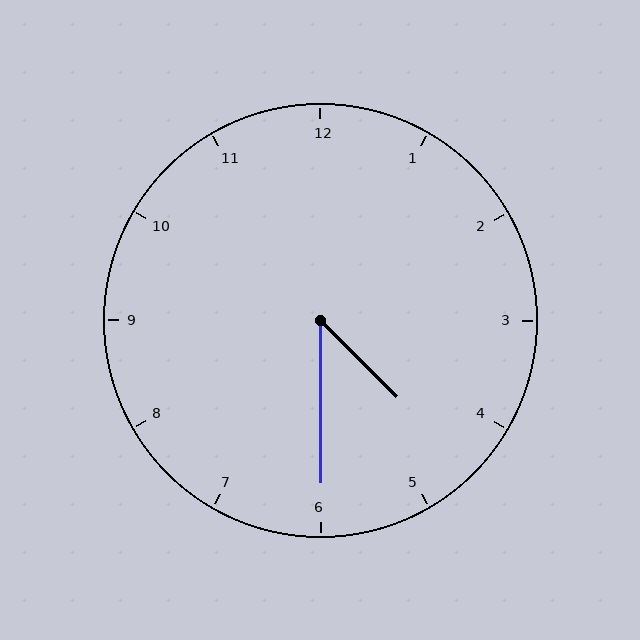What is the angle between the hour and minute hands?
Approximately 45 degrees.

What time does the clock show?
4:30.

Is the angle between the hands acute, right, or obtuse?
It is acute.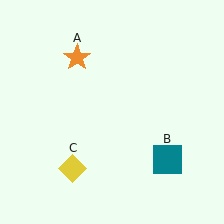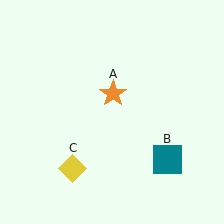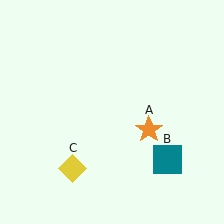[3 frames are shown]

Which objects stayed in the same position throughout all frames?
Teal square (object B) and yellow diamond (object C) remained stationary.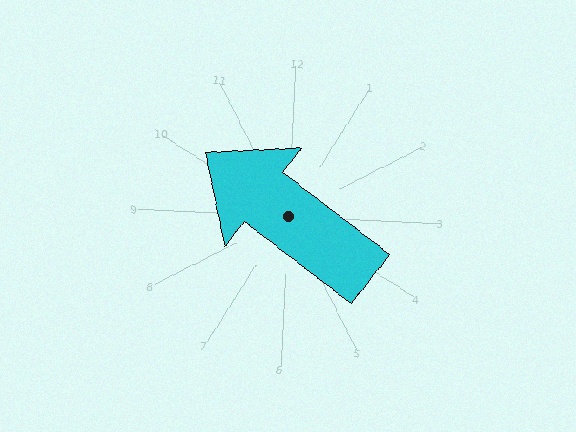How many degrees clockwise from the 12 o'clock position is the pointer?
Approximately 305 degrees.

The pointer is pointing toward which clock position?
Roughly 10 o'clock.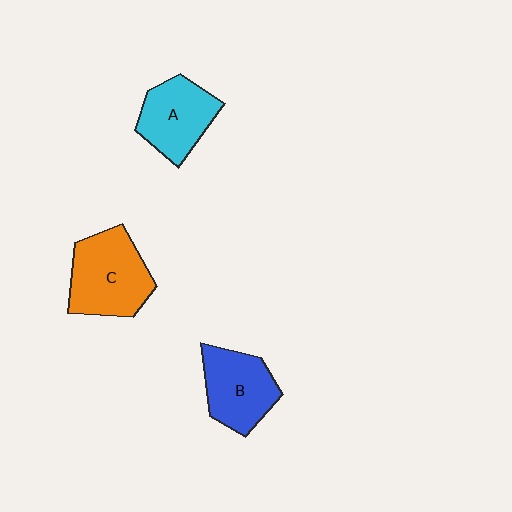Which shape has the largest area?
Shape C (orange).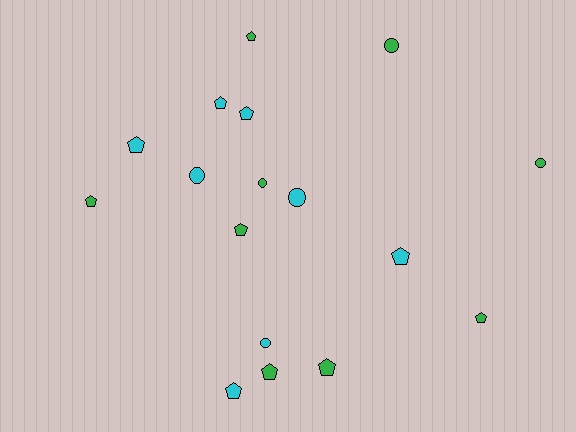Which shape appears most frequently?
Pentagon, with 11 objects.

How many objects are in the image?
There are 17 objects.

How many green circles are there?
There are 3 green circles.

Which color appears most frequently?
Green, with 9 objects.